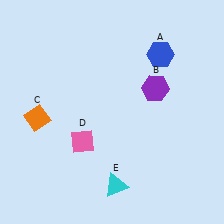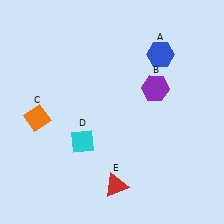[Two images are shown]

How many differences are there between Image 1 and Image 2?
There are 2 differences between the two images.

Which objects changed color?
D changed from pink to cyan. E changed from cyan to red.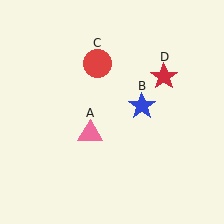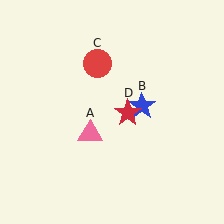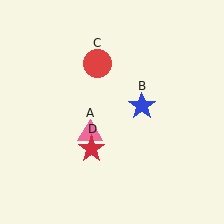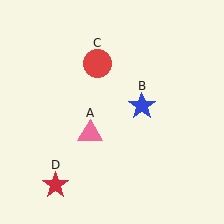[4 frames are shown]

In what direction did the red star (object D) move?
The red star (object D) moved down and to the left.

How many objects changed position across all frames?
1 object changed position: red star (object D).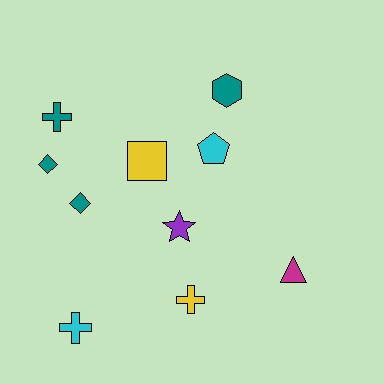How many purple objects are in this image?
There is 1 purple object.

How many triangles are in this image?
There is 1 triangle.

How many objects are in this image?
There are 10 objects.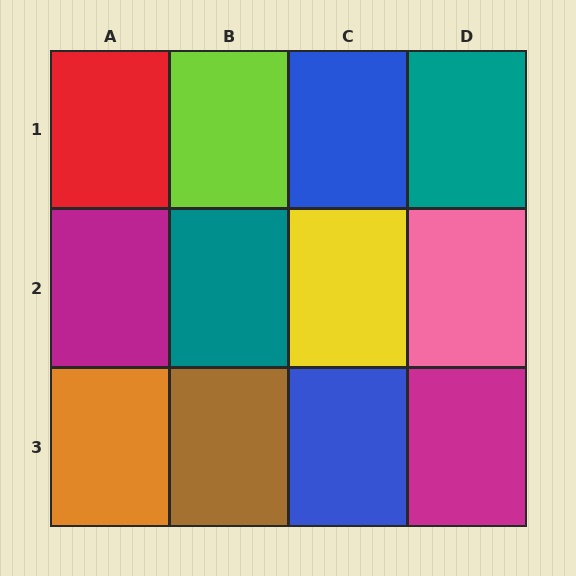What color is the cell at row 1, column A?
Red.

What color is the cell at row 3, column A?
Orange.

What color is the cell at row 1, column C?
Blue.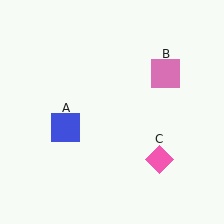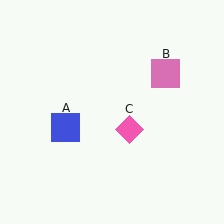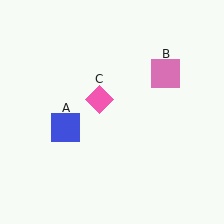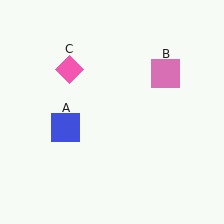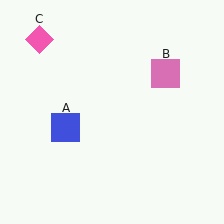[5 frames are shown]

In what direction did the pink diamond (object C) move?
The pink diamond (object C) moved up and to the left.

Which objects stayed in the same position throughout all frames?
Blue square (object A) and pink square (object B) remained stationary.